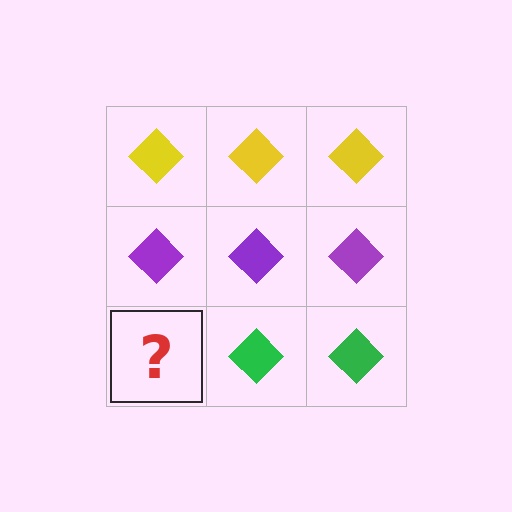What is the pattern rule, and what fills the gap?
The rule is that each row has a consistent color. The gap should be filled with a green diamond.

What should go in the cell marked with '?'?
The missing cell should contain a green diamond.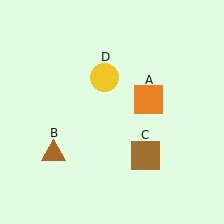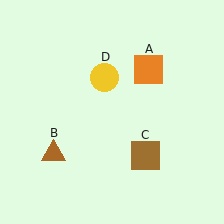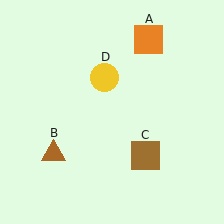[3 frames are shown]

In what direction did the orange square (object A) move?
The orange square (object A) moved up.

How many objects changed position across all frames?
1 object changed position: orange square (object A).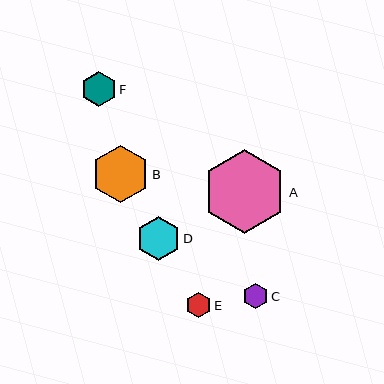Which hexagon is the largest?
Hexagon A is the largest with a size of approximately 84 pixels.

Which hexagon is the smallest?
Hexagon C is the smallest with a size of approximately 25 pixels.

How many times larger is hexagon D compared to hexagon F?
Hexagon D is approximately 1.2 times the size of hexagon F.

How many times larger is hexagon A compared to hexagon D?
Hexagon A is approximately 1.9 times the size of hexagon D.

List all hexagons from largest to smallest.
From largest to smallest: A, B, D, F, E, C.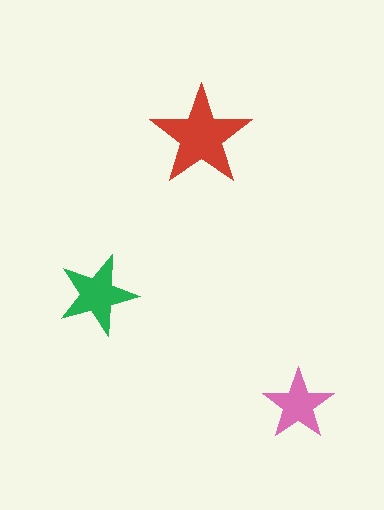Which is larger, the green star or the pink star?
The green one.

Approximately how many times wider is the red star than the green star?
About 1.5 times wider.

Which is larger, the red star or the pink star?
The red one.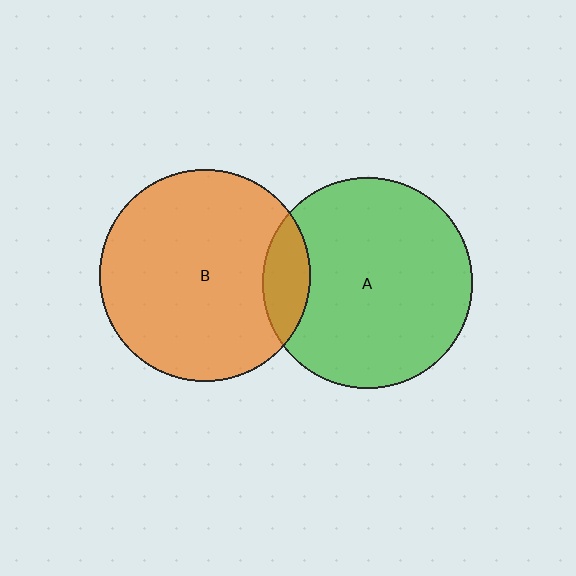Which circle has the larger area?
Circle B (orange).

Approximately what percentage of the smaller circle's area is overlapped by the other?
Approximately 15%.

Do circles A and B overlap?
Yes.